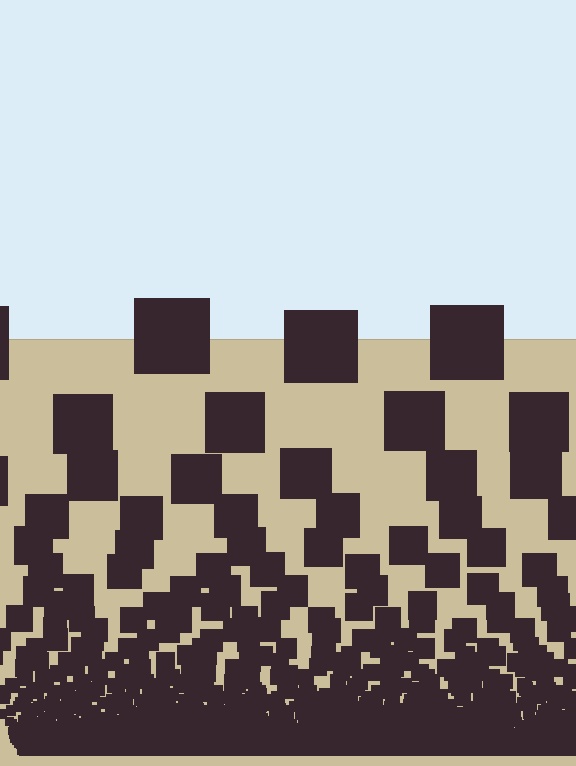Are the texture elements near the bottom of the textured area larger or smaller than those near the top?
Smaller. The gradient is inverted — elements near the bottom are smaller and denser.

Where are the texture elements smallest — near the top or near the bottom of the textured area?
Near the bottom.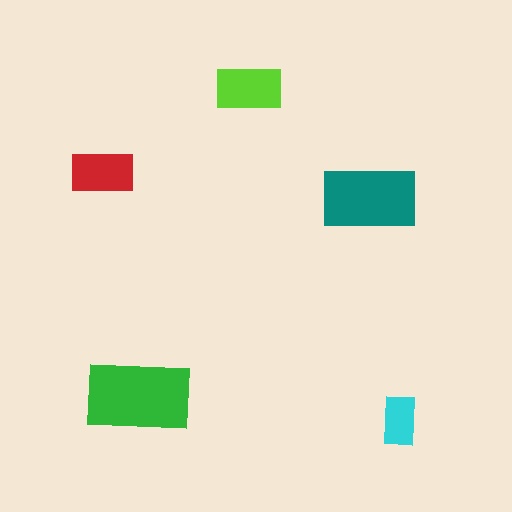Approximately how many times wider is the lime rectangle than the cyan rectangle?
About 1.5 times wider.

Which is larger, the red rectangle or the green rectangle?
The green one.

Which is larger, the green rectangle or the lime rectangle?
The green one.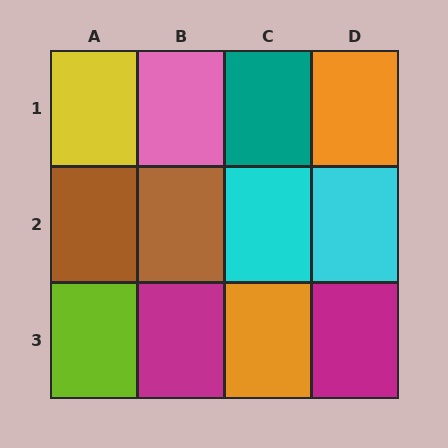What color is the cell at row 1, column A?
Yellow.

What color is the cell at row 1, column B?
Pink.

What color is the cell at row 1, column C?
Teal.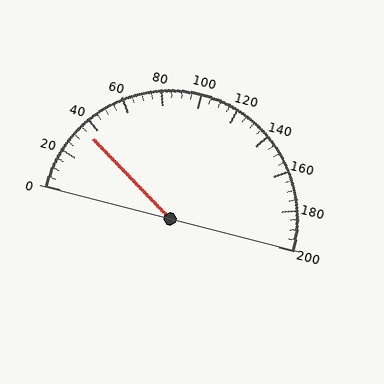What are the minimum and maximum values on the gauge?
The gauge ranges from 0 to 200.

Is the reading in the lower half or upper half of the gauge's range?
The reading is in the lower half of the range (0 to 200).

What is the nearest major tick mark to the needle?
The nearest major tick mark is 40.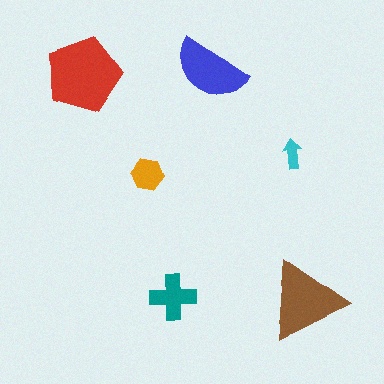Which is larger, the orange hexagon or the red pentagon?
The red pentagon.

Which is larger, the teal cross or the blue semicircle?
The blue semicircle.